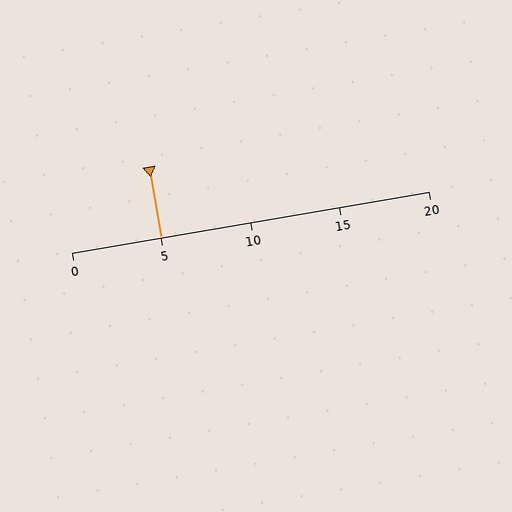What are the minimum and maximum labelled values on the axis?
The axis runs from 0 to 20.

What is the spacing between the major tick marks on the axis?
The major ticks are spaced 5 apart.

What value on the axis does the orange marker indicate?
The marker indicates approximately 5.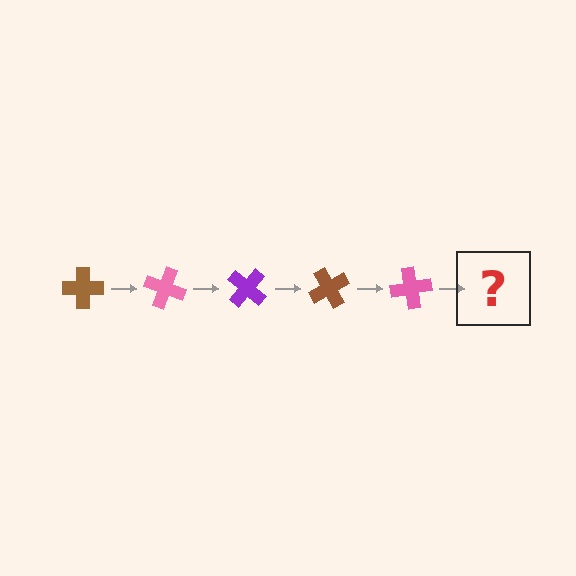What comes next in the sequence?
The next element should be a purple cross, rotated 100 degrees from the start.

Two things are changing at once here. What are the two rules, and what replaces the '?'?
The two rules are that it rotates 20 degrees each step and the color cycles through brown, pink, and purple. The '?' should be a purple cross, rotated 100 degrees from the start.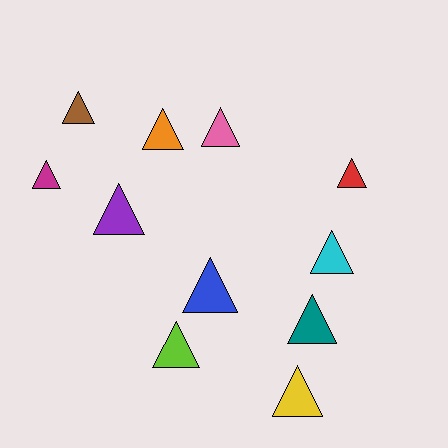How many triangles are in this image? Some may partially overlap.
There are 11 triangles.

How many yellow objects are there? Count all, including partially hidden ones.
There is 1 yellow object.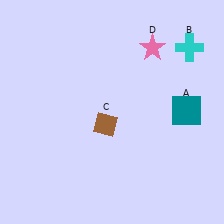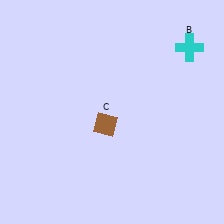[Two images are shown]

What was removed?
The teal square (A), the pink star (D) were removed in Image 2.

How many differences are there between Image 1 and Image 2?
There are 2 differences between the two images.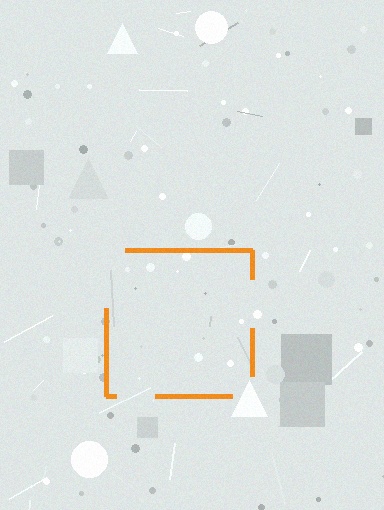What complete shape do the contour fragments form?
The contour fragments form a square.